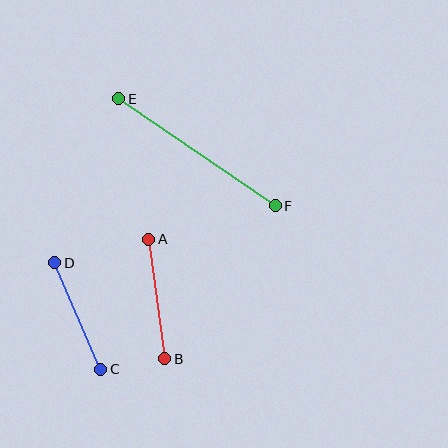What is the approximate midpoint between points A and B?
The midpoint is at approximately (157, 299) pixels.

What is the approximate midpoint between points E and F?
The midpoint is at approximately (197, 152) pixels.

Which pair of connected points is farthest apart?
Points E and F are farthest apart.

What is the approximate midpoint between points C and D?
The midpoint is at approximately (78, 316) pixels.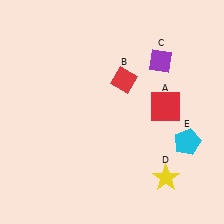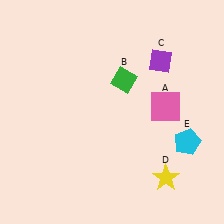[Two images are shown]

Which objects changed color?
A changed from red to pink. B changed from red to green.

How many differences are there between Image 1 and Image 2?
There are 2 differences between the two images.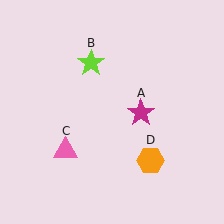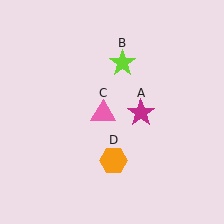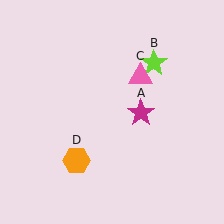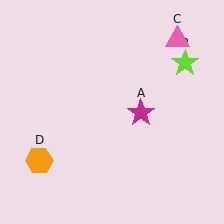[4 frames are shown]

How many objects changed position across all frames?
3 objects changed position: lime star (object B), pink triangle (object C), orange hexagon (object D).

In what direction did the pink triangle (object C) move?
The pink triangle (object C) moved up and to the right.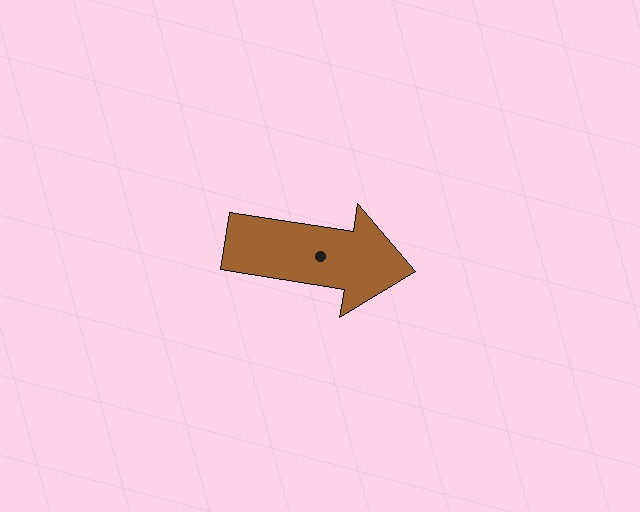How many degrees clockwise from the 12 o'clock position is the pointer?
Approximately 99 degrees.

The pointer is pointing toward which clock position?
Roughly 3 o'clock.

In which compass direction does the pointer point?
East.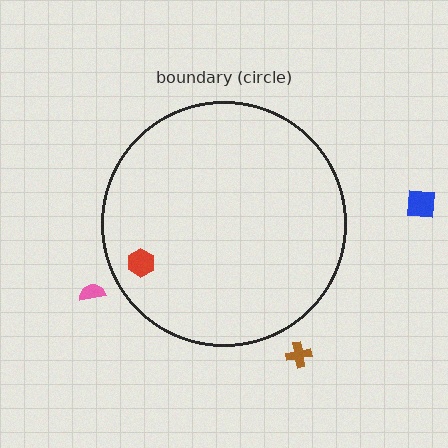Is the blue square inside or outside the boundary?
Outside.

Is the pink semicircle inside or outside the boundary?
Outside.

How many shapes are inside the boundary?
1 inside, 3 outside.